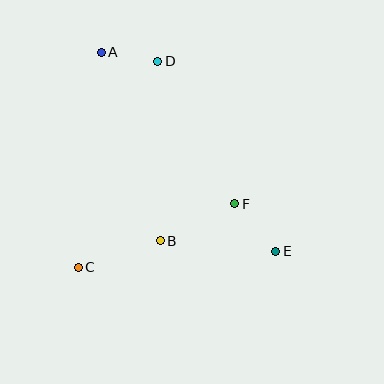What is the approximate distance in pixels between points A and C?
The distance between A and C is approximately 216 pixels.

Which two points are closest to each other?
Points A and D are closest to each other.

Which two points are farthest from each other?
Points A and E are farthest from each other.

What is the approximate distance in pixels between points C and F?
The distance between C and F is approximately 169 pixels.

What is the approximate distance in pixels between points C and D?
The distance between C and D is approximately 221 pixels.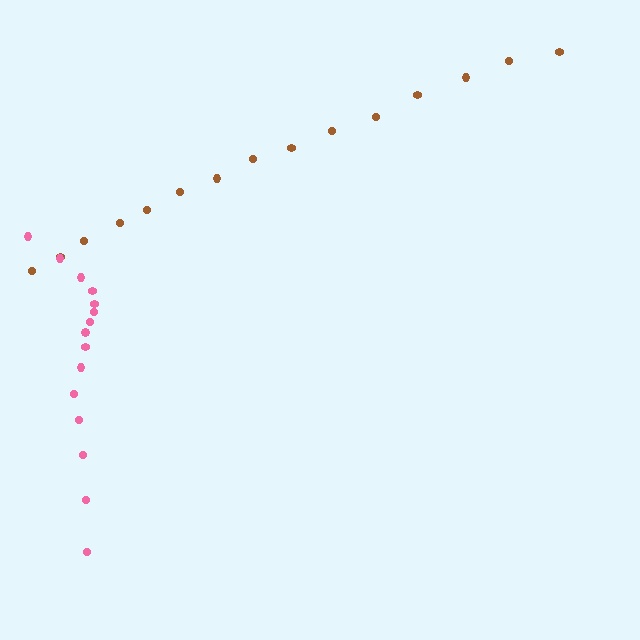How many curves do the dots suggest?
There are 2 distinct paths.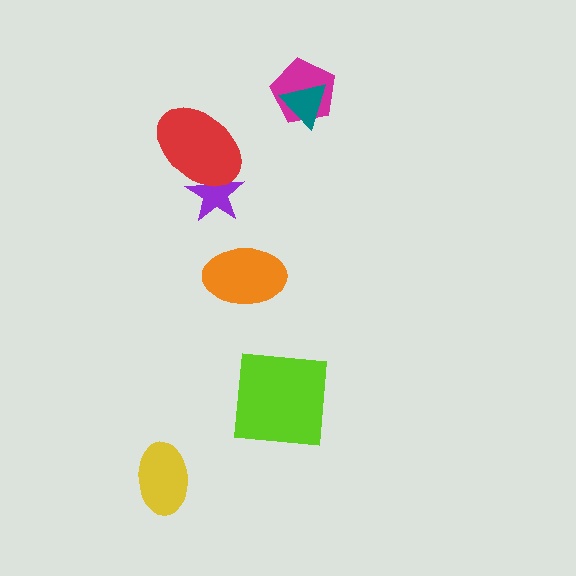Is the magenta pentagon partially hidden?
Yes, it is partially covered by another shape.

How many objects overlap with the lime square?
0 objects overlap with the lime square.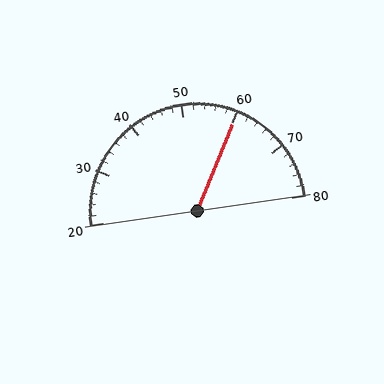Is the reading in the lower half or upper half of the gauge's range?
The reading is in the upper half of the range (20 to 80).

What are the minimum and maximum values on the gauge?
The gauge ranges from 20 to 80.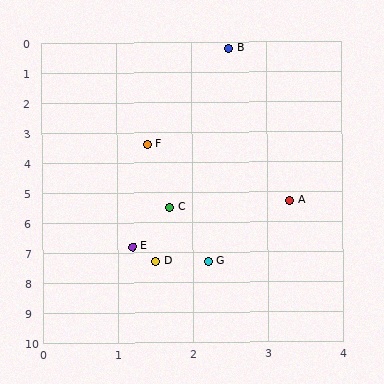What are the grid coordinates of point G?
Point G is at approximately (2.2, 7.3).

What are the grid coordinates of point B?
Point B is at approximately (2.5, 0.2).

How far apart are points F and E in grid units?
Points F and E are about 3.4 grid units apart.